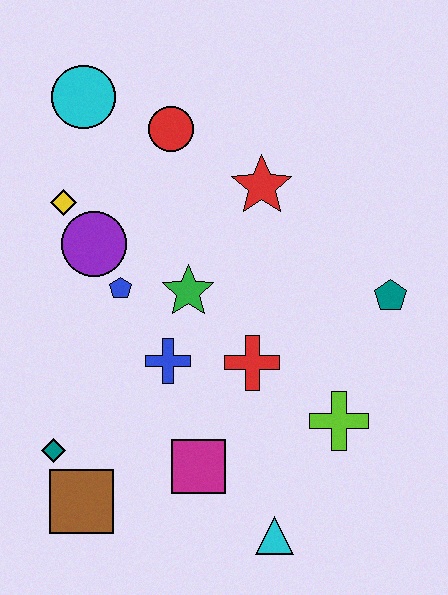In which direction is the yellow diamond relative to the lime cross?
The yellow diamond is to the left of the lime cross.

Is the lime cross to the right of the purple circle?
Yes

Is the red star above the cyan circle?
No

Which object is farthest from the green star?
The cyan triangle is farthest from the green star.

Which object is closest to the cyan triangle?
The magenta square is closest to the cyan triangle.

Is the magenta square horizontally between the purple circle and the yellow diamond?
No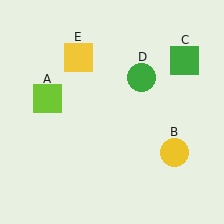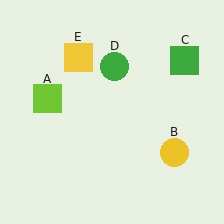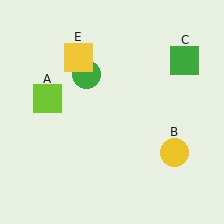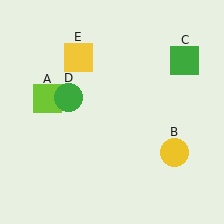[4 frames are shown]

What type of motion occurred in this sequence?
The green circle (object D) rotated counterclockwise around the center of the scene.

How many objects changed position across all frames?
1 object changed position: green circle (object D).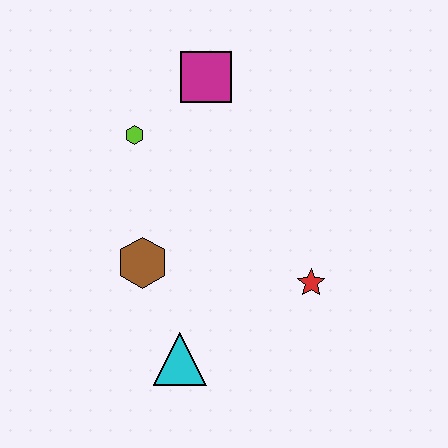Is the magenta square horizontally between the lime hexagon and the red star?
Yes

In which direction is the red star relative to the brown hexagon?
The red star is to the right of the brown hexagon.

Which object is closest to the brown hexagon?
The cyan triangle is closest to the brown hexagon.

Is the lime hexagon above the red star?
Yes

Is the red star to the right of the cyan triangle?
Yes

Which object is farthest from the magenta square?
The cyan triangle is farthest from the magenta square.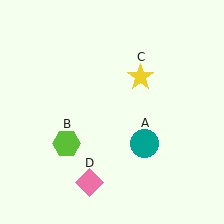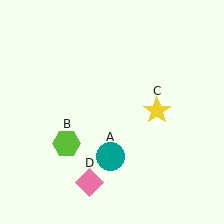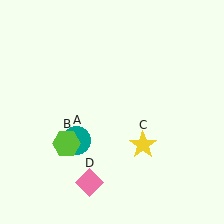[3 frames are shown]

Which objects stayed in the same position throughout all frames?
Lime hexagon (object B) and pink diamond (object D) remained stationary.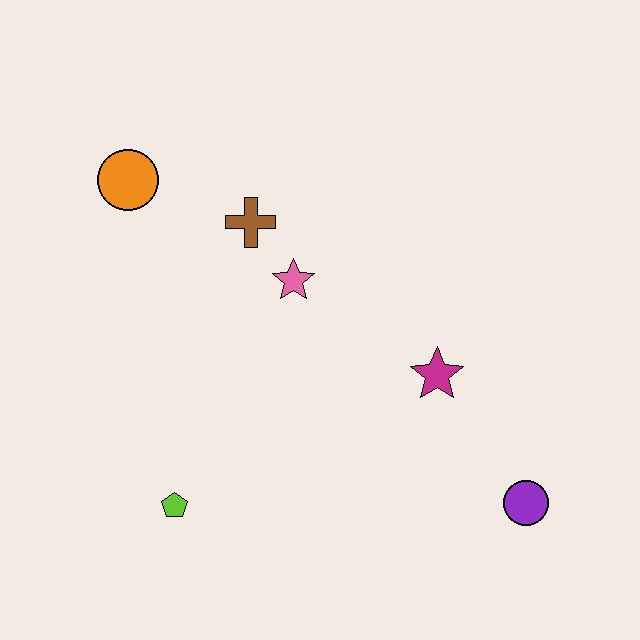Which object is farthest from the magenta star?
The orange circle is farthest from the magenta star.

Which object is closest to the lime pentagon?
The pink star is closest to the lime pentagon.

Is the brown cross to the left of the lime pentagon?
No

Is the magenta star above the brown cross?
No